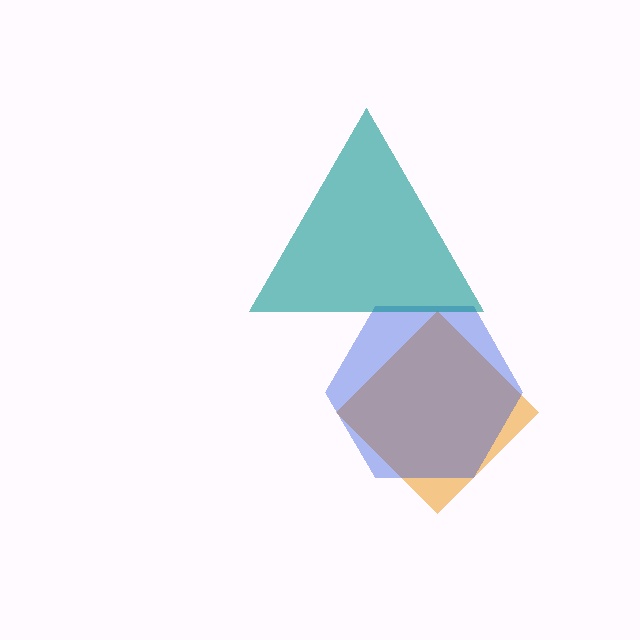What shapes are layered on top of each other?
The layered shapes are: an orange diamond, a blue hexagon, a teal triangle.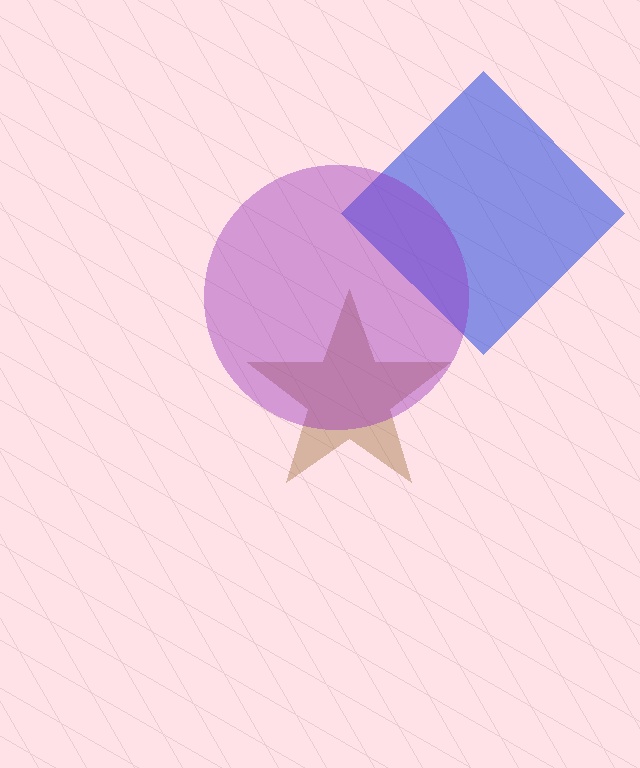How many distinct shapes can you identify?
There are 3 distinct shapes: a brown star, a blue diamond, a purple circle.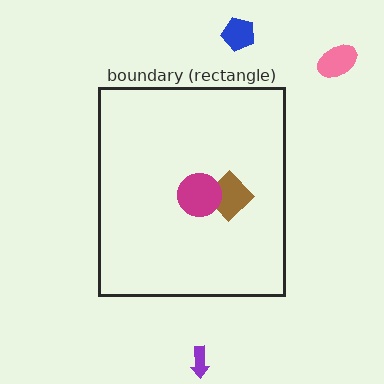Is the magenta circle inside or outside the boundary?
Inside.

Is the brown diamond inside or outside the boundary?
Inside.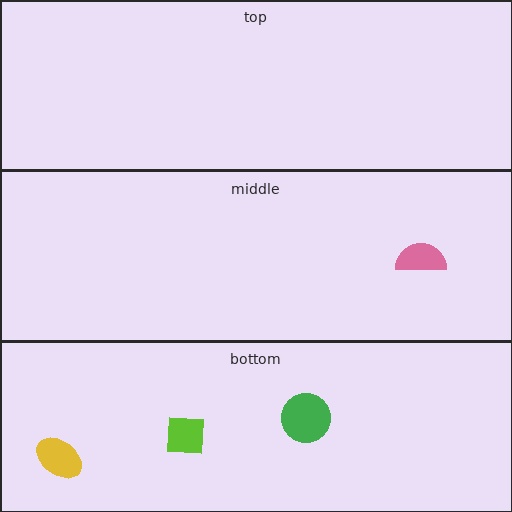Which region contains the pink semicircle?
The middle region.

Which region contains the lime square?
The bottom region.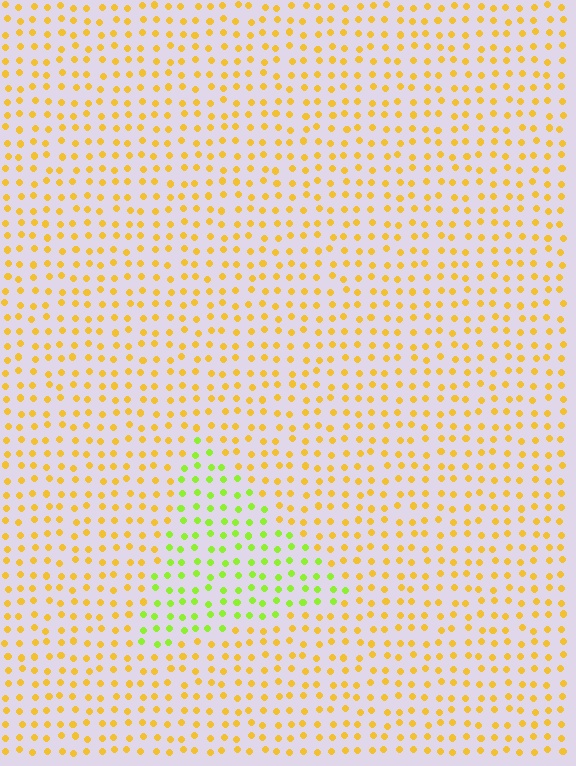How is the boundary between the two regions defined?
The boundary is defined purely by a slight shift in hue (about 46 degrees). Spacing, size, and orientation are identical on both sides.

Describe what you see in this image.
The image is filled with small yellow elements in a uniform arrangement. A triangle-shaped region is visible where the elements are tinted to a slightly different hue, forming a subtle color boundary.